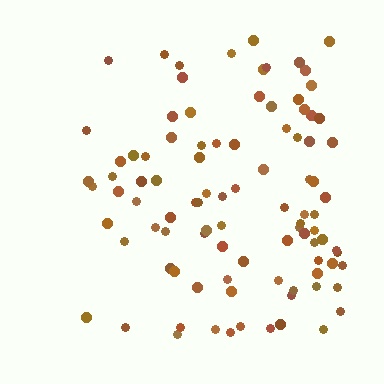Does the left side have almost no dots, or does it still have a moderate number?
Still a moderate number, just noticeably fewer than the right.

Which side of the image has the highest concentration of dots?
The right.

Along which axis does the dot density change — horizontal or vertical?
Horizontal.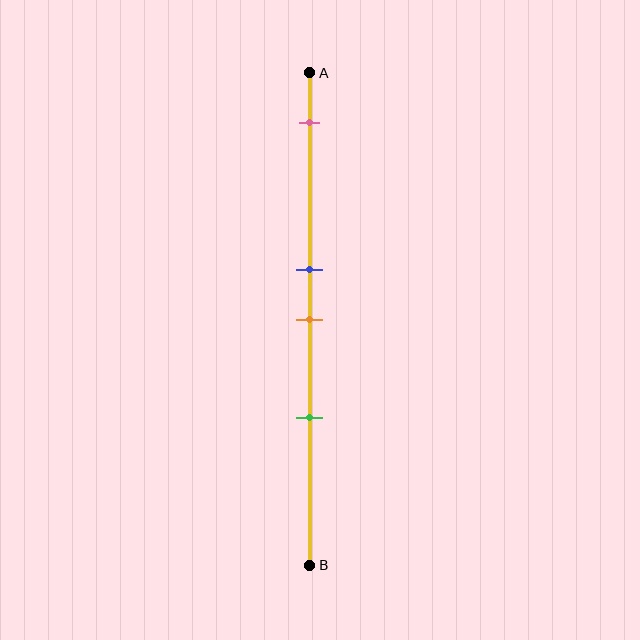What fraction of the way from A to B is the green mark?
The green mark is approximately 70% (0.7) of the way from A to B.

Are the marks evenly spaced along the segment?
No, the marks are not evenly spaced.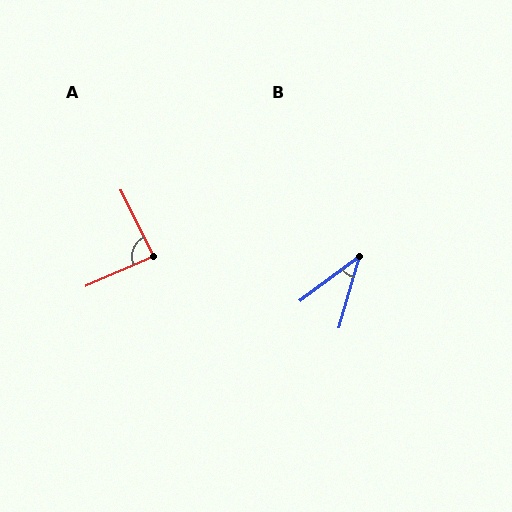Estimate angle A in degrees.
Approximately 87 degrees.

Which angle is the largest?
A, at approximately 87 degrees.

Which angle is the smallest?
B, at approximately 37 degrees.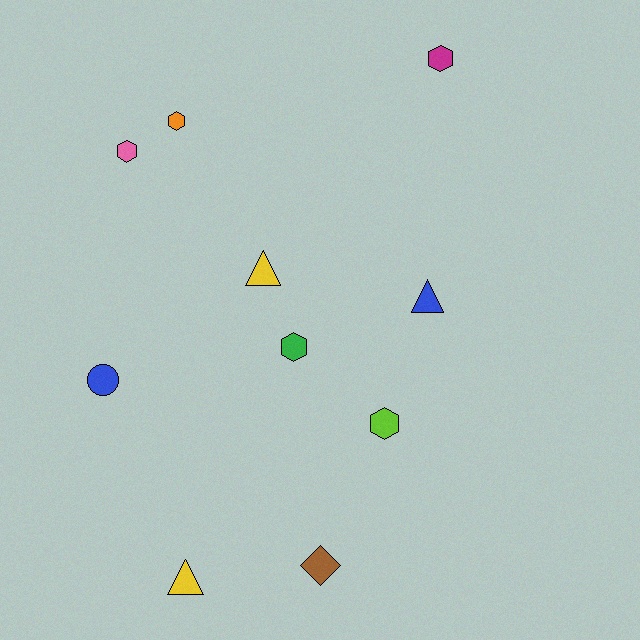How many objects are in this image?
There are 10 objects.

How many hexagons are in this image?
There are 5 hexagons.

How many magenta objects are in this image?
There is 1 magenta object.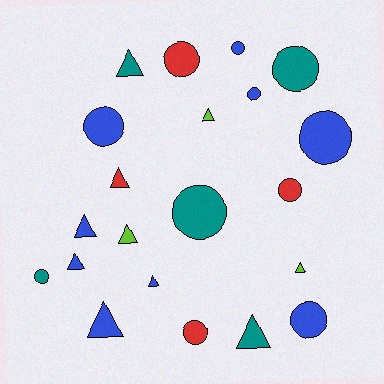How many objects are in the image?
There are 21 objects.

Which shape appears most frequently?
Circle, with 11 objects.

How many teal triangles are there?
There are 2 teal triangles.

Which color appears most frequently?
Blue, with 9 objects.